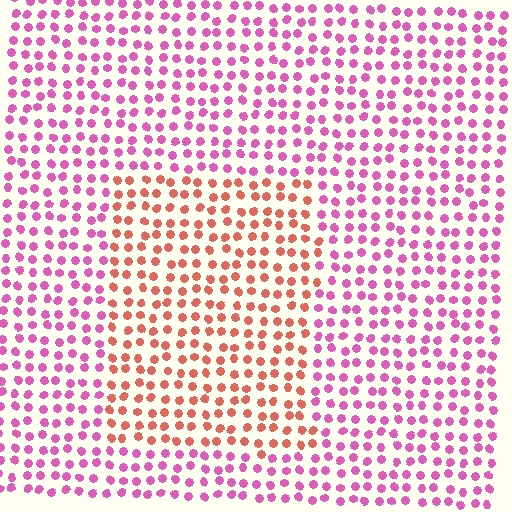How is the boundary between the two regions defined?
The boundary is defined purely by a slight shift in hue (about 49 degrees). Spacing, size, and orientation are identical on both sides.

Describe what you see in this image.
The image is filled with small pink elements in a uniform arrangement. A rectangle-shaped region is visible where the elements are tinted to a slightly different hue, forming a subtle color boundary.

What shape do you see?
I see a rectangle.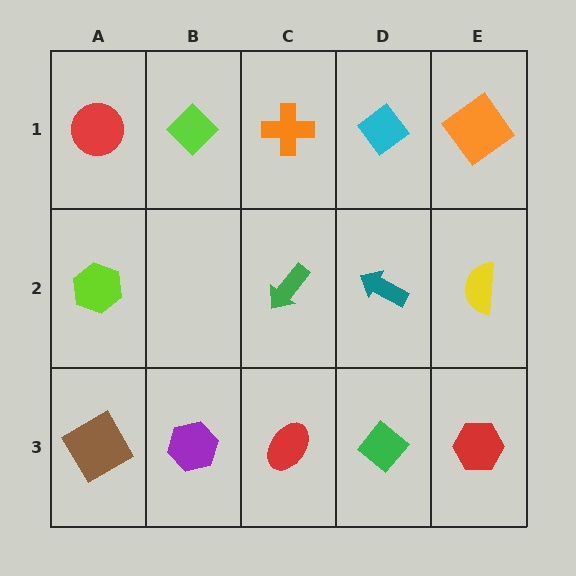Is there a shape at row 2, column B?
No, that cell is empty.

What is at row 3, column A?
A brown diamond.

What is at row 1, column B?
A lime diamond.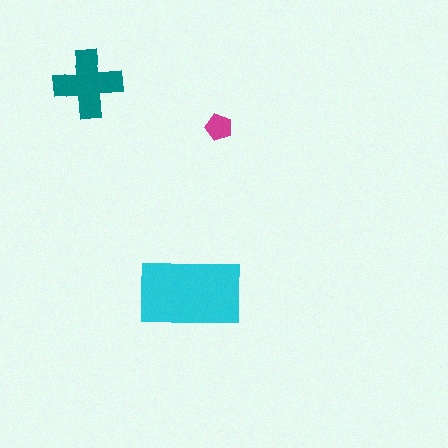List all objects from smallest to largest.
The magenta pentagon, the teal cross, the cyan rectangle.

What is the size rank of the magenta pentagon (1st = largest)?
3rd.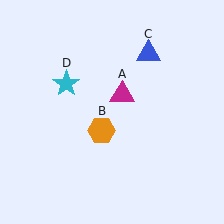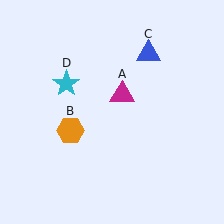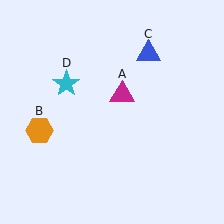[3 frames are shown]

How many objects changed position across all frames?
1 object changed position: orange hexagon (object B).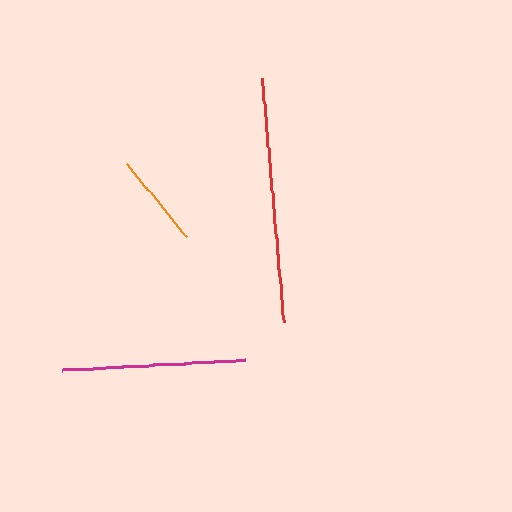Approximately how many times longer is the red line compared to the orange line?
The red line is approximately 2.6 times the length of the orange line.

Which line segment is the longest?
The red line is the longest at approximately 246 pixels.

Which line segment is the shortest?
The orange line is the shortest at approximately 94 pixels.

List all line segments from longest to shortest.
From longest to shortest: red, magenta, orange.